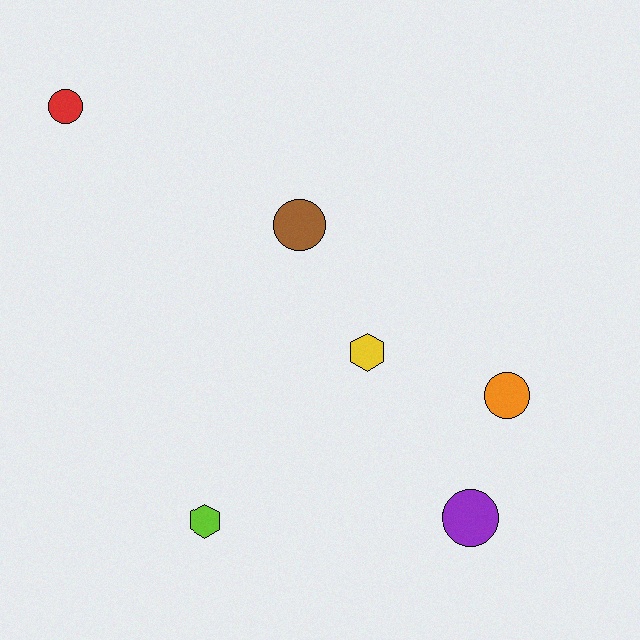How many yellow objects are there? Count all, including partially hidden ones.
There is 1 yellow object.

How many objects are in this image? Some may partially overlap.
There are 6 objects.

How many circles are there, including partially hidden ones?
There are 4 circles.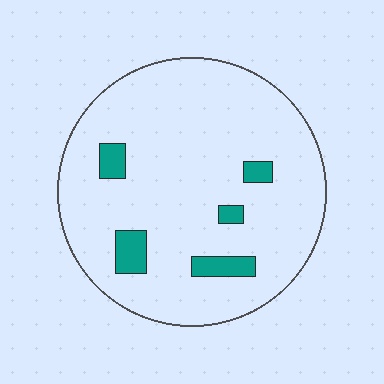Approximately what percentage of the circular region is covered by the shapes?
Approximately 10%.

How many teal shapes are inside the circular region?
5.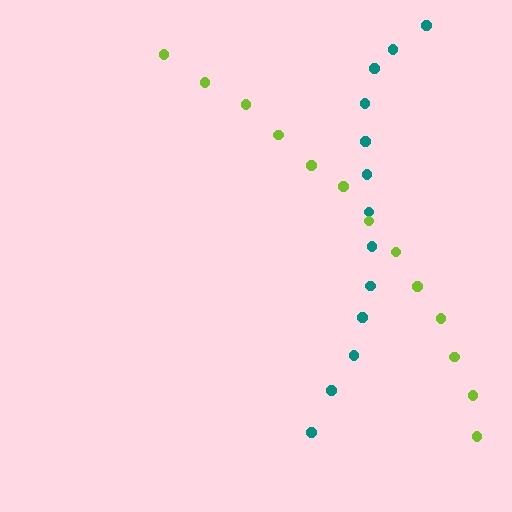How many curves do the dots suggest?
There are 2 distinct paths.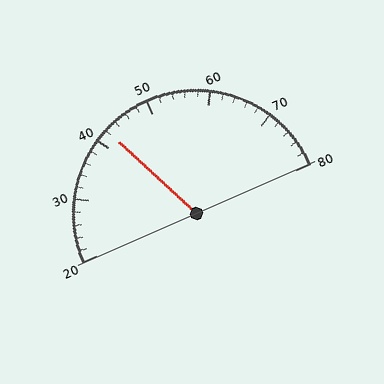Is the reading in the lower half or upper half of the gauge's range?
The reading is in the lower half of the range (20 to 80).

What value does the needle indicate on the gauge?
The needle indicates approximately 42.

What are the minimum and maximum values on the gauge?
The gauge ranges from 20 to 80.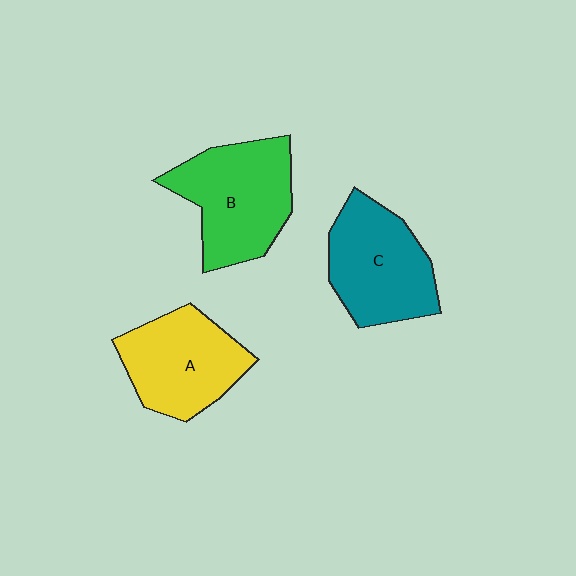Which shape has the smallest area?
Shape A (yellow).